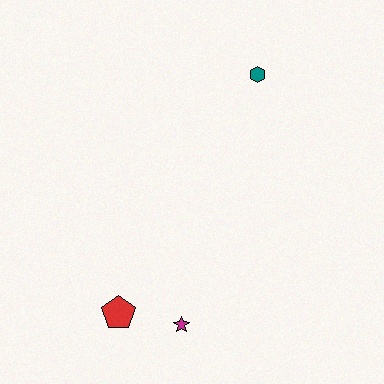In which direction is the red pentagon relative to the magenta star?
The red pentagon is to the left of the magenta star.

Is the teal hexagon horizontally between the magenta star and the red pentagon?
No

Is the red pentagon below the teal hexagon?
Yes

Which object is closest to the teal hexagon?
The magenta star is closest to the teal hexagon.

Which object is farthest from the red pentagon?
The teal hexagon is farthest from the red pentagon.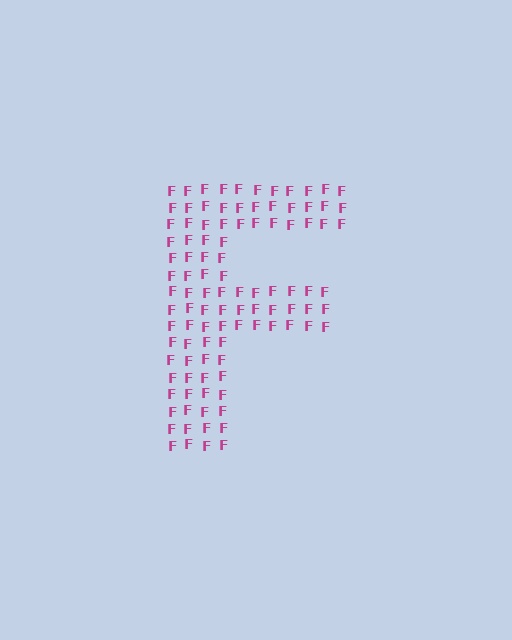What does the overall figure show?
The overall figure shows the letter F.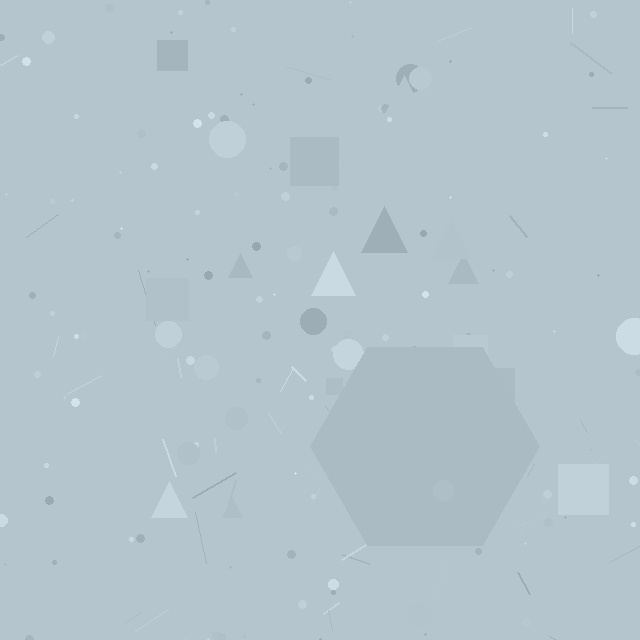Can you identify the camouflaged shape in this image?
The camouflaged shape is a hexagon.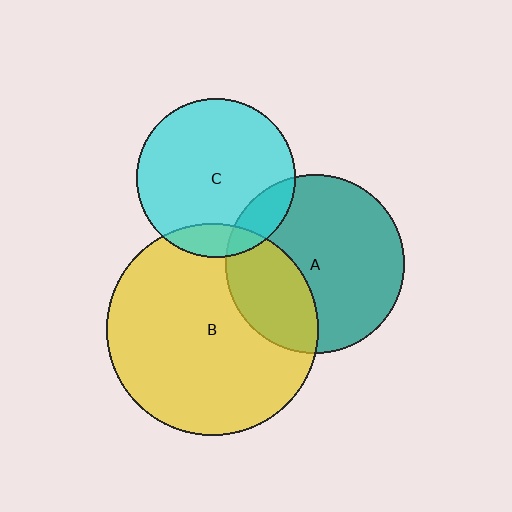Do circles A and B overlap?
Yes.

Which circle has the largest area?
Circle B (yellow).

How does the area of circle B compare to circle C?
Approximately 1.8 times.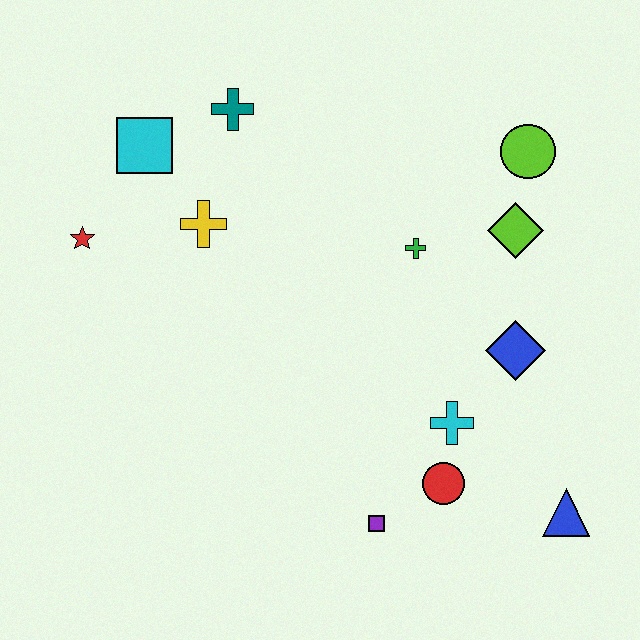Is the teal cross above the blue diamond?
Yes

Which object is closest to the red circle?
The cyan cross is closest to the red circle.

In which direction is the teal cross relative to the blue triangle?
The teal cross is above the blue triangle.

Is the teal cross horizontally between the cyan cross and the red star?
Yes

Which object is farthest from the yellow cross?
The blue triangle is farthest from the yellow cross.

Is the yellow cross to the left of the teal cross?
Yes